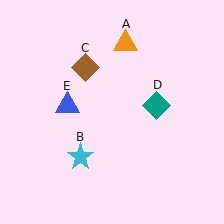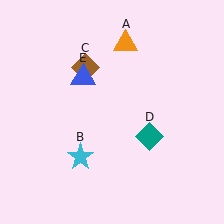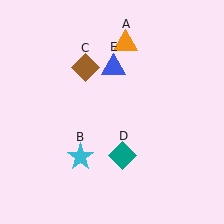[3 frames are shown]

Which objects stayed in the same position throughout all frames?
Orange triangle (object A) and cyan star (object B) and brown diamond (object C) remained stationary.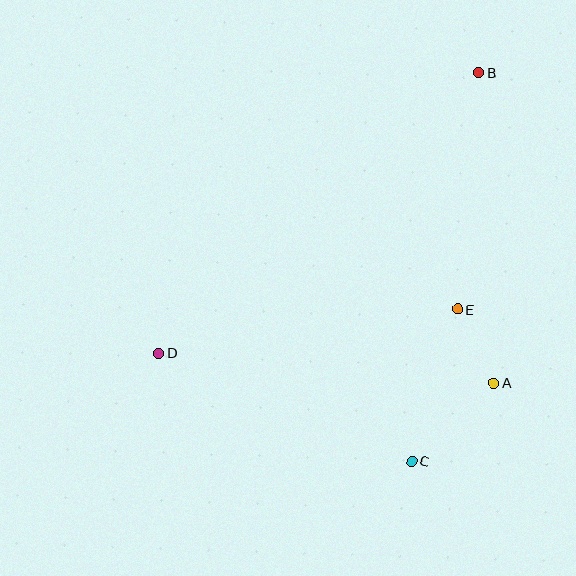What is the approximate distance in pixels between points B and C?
The distance between B and C is approximately 394 pixels.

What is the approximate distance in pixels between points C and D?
The distance between C and D is approximately 275 pixels.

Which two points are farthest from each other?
Points B and D are farthest from each other.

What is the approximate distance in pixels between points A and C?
The distance between A and C is approximately 114 pixels.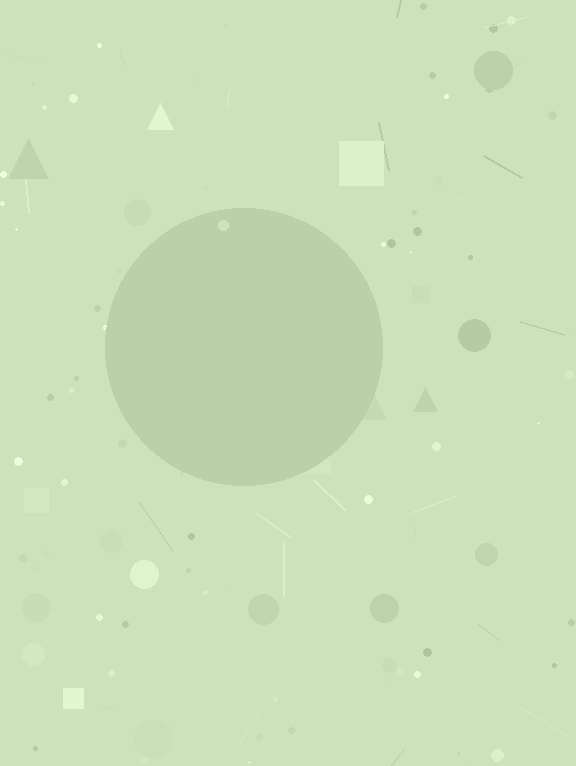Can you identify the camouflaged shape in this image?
The camouflaged shape is a circle.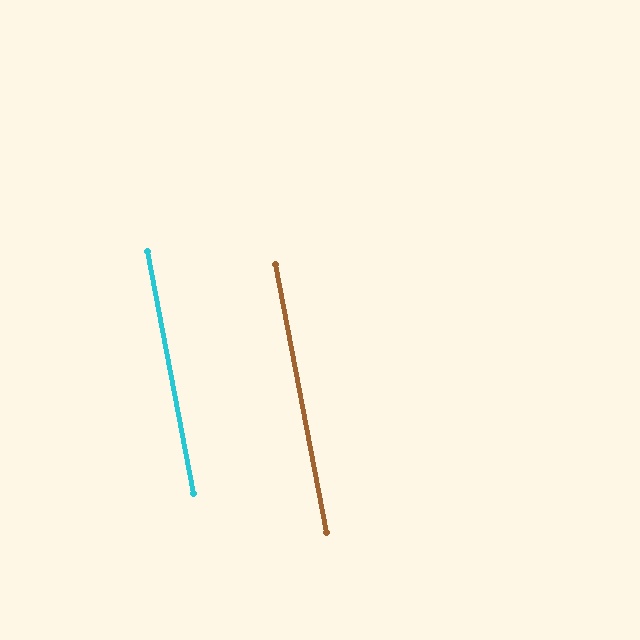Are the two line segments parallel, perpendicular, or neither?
Parallel — their directions differ by only 0.1°.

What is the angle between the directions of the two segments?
Approximately 0 degrees.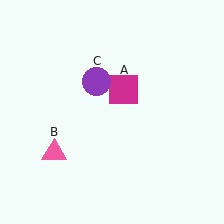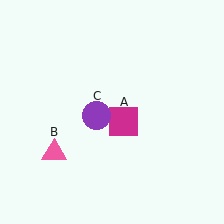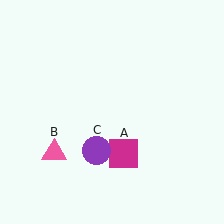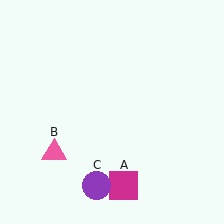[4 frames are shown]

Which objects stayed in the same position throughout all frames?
Pink triangle (object B) remained stationary.